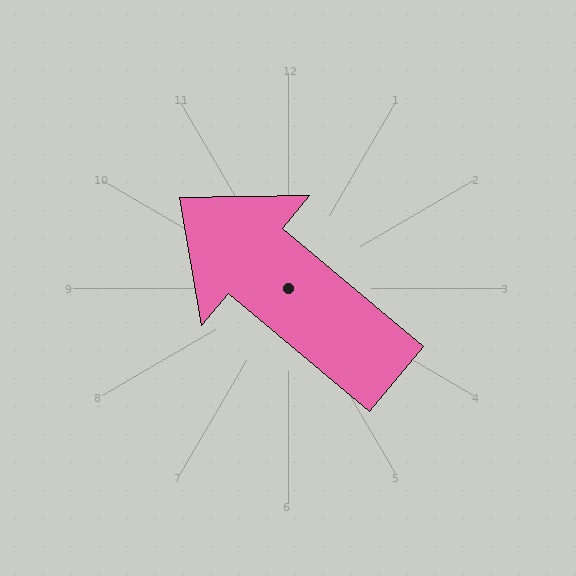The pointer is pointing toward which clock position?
Roughly 10 o'clock.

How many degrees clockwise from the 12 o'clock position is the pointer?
Approximately 310 degrees.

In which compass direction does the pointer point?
Northwest.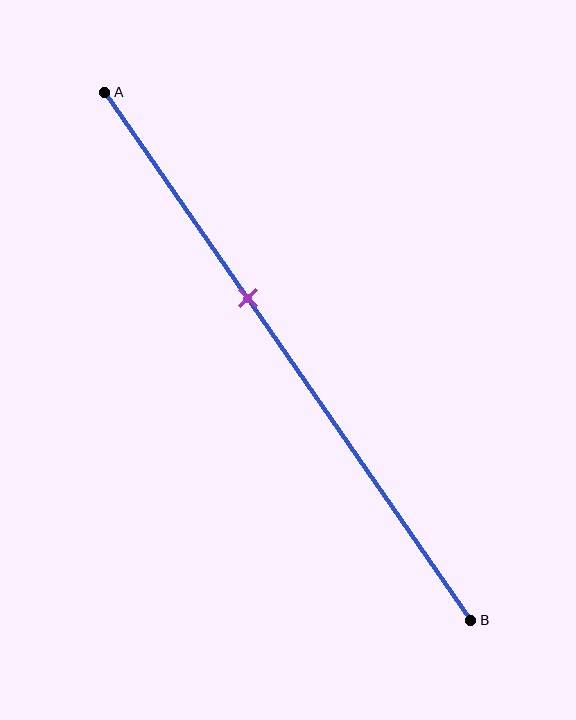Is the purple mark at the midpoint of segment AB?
No, the mark is at about 40% from A, not at the 50% midpoint.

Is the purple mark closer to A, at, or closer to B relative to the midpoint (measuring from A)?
The purple mark is closer to point A than the midpoint of segment AB.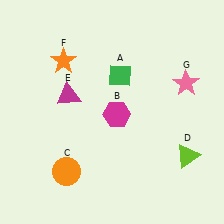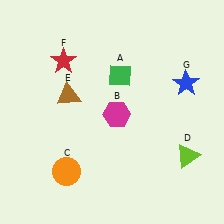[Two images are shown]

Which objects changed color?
E changed from magenta to brown. F changed from orange to red. G changed from pink to blue.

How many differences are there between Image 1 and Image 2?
There are 3 differences between the two images.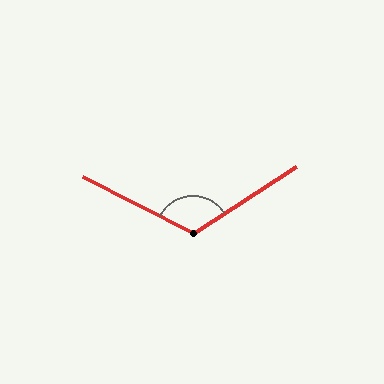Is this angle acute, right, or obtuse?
It is obtuse.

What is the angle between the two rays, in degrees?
Approximately 121 degrees.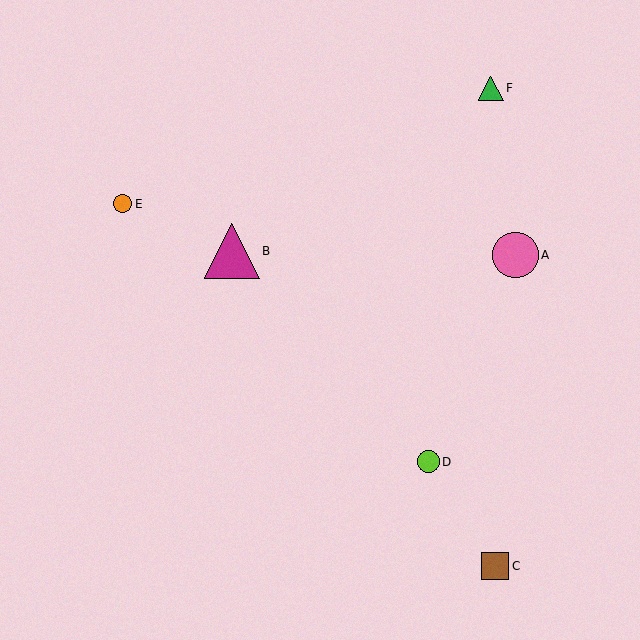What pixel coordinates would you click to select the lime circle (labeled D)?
Click at (428, 462) to select the lime circle D.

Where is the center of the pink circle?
The center of the pink circle is at (516, 255).